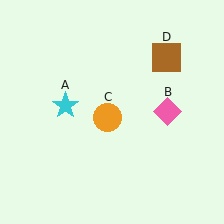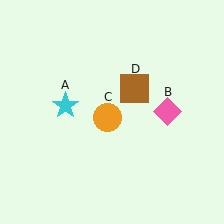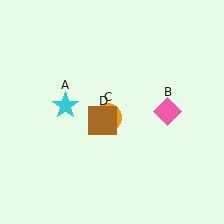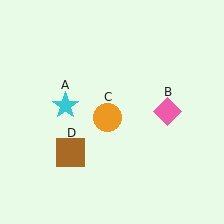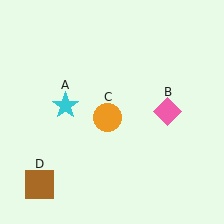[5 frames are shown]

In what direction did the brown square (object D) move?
The brown square (object D) moved down and to the left.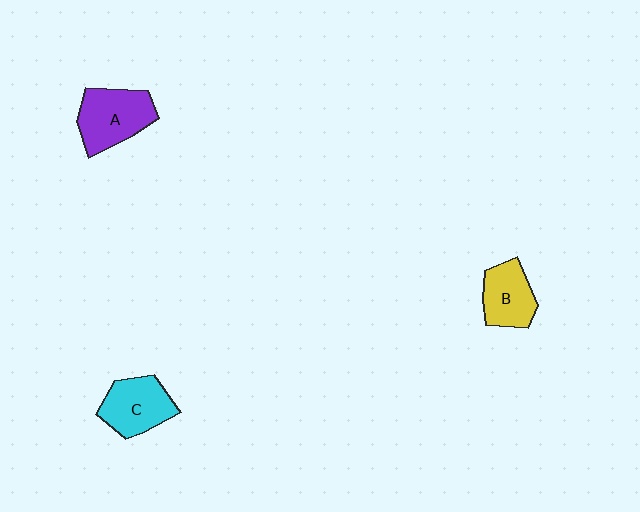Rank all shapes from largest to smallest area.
From largest to smallest: A (purple), C (cyan), B (yellow).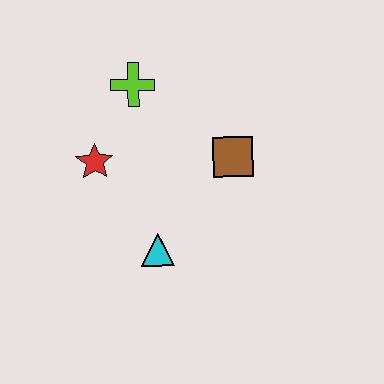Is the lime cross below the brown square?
No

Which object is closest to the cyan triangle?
The red star is closest to the cyan triangle.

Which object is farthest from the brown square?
The red star is farthest from the brown square.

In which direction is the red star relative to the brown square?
The red star is to the left of the brown square.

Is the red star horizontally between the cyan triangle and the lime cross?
No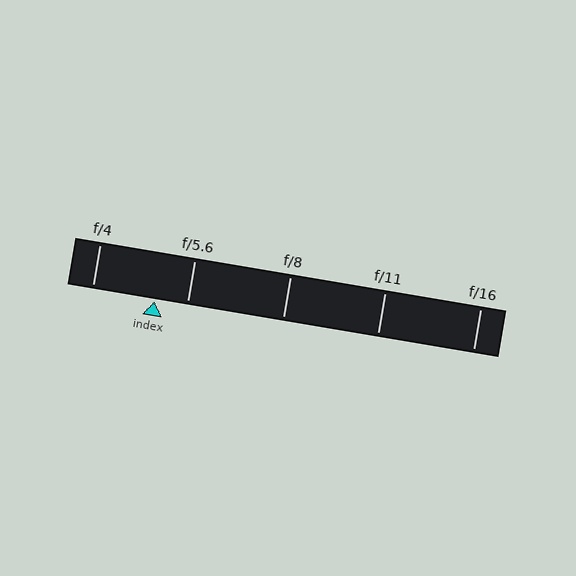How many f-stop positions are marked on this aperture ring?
There are 5 f-stop positions marked.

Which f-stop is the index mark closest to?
The index mark is closest to f/5.6.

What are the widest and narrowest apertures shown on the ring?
The widest aperture shown is f/4 and the narrowest is f/16.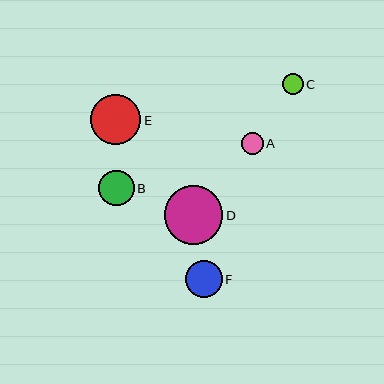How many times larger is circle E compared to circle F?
Circle E is approximately 1.4 times the size of circle F.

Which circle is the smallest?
Circle C is the smallest with a size of approximately 21 pixels.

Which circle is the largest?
Circle D is the largest with a size of approximately 58 pixels.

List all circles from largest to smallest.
From largest to smallest: D, E, F, B, A, C.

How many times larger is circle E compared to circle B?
Circle E is approximately 1.4 times the size of circle B.